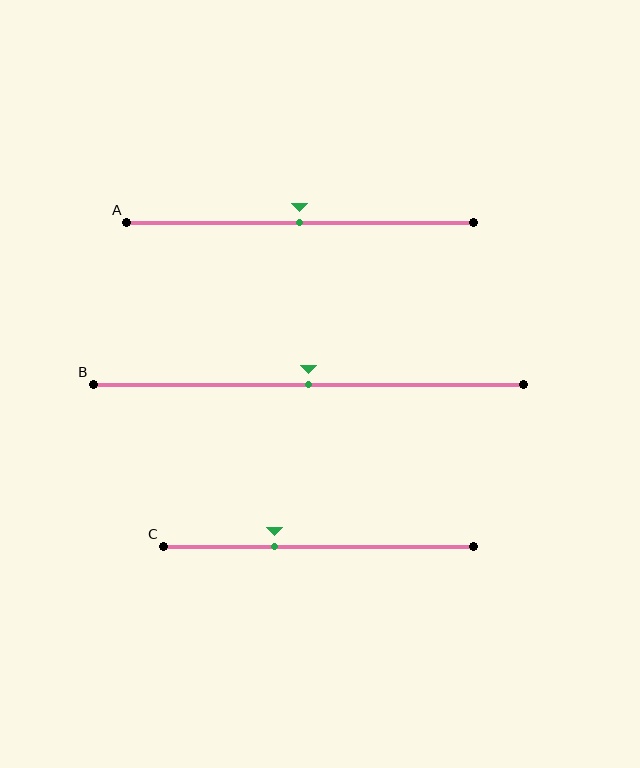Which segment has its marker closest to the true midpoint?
Segment A has its marker closest to the true midpoint.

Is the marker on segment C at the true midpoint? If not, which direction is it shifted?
No, the marker on segment C is shifted to the left by about 14% of the segment length.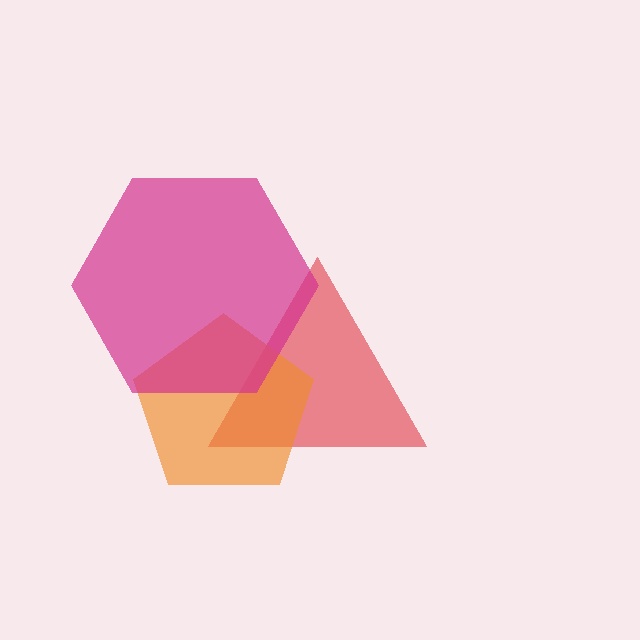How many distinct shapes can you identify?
There are 3 distinct shapes: a red triangle, an orange pentagon, a magenta hexagon.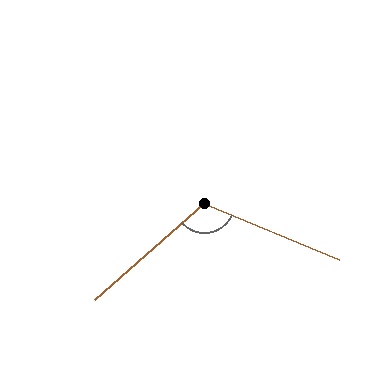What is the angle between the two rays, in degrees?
Approximately 116 degrees.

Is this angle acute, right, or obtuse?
It is obtuse.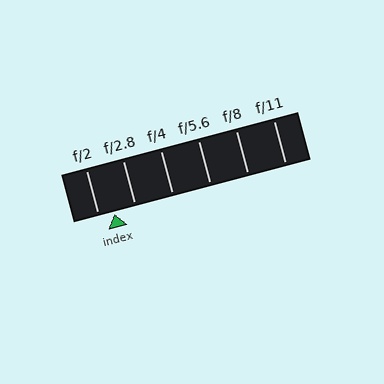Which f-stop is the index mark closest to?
The index mark is closest to f/2.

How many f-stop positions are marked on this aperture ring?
There are 6 f-stop positions marked.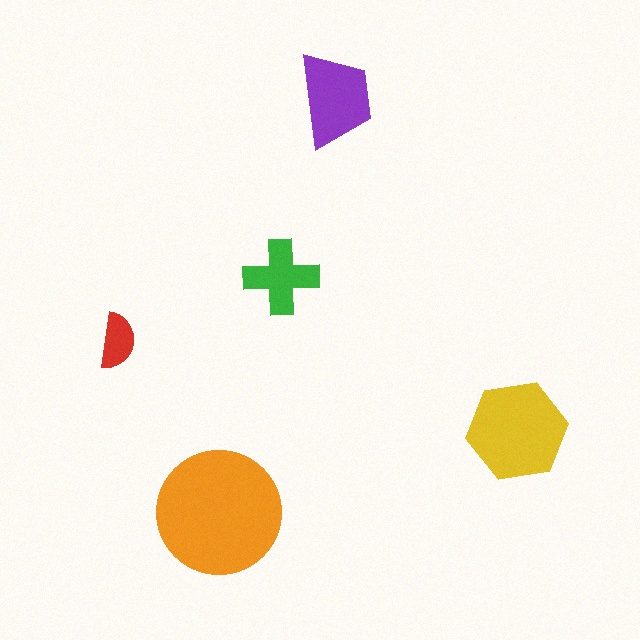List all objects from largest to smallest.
The orange circle, the yellow hexagon, the purple trapezoid, the green cross, the red semicircle.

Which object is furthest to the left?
The red semicircle is leftmost.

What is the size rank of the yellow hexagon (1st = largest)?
2nd.